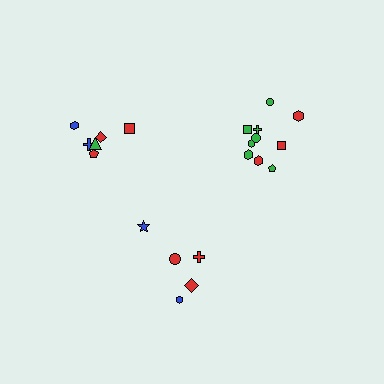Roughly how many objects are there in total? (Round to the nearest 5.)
Roughly 20 objects in total.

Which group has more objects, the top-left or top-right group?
The top-right group.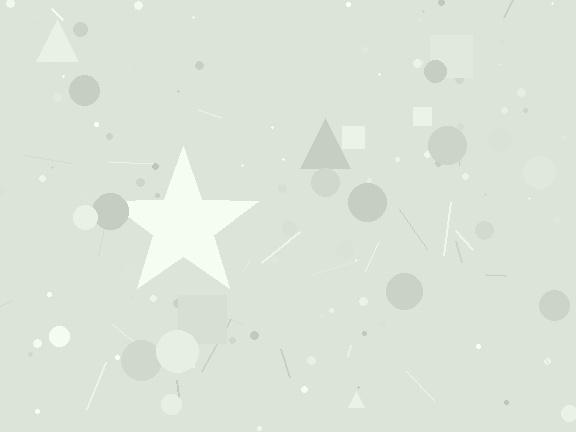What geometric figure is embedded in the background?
A star is embedded in the background.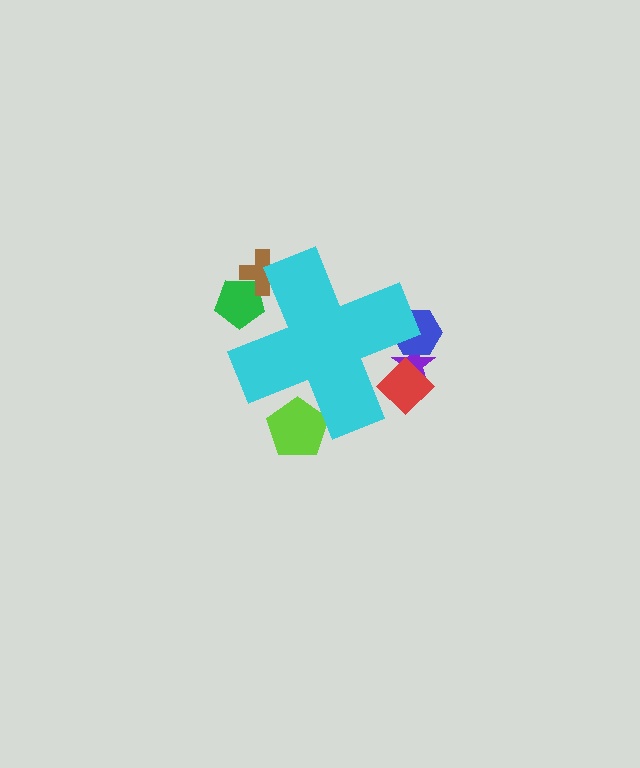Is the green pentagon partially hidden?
Yes, the green pentagon is partially hidden behind the cyan cross.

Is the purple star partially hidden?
Yes, the purple star is partially hidden behind the cyan cross.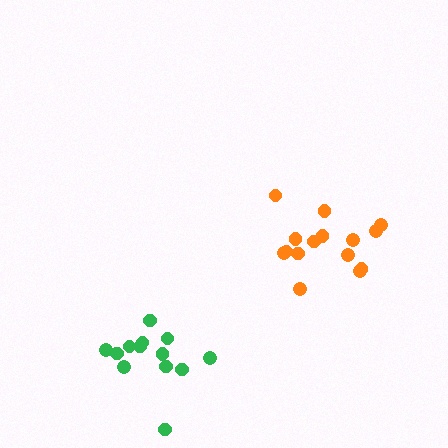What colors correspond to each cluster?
The clusters are colored: orange, green.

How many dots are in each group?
Group 1: 15 dots, Group 2: 13 dots (28 total).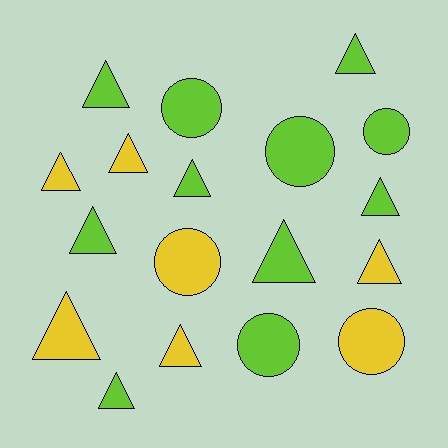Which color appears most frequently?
Lime, with 11 objects.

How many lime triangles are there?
There are 7 lime triangles.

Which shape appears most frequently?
Triangle, with 12 objects.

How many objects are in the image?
There are 18 objects.